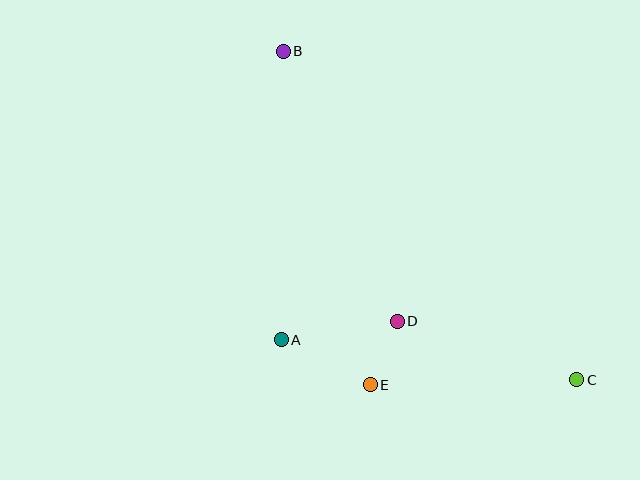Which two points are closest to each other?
Points D and E are closest to each other.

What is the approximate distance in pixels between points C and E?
The distance between C and E is approximately 207 pixels.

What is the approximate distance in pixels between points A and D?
The distance between A and D is approximately 117 pixels.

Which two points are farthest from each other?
Points B and C are farthest from each other.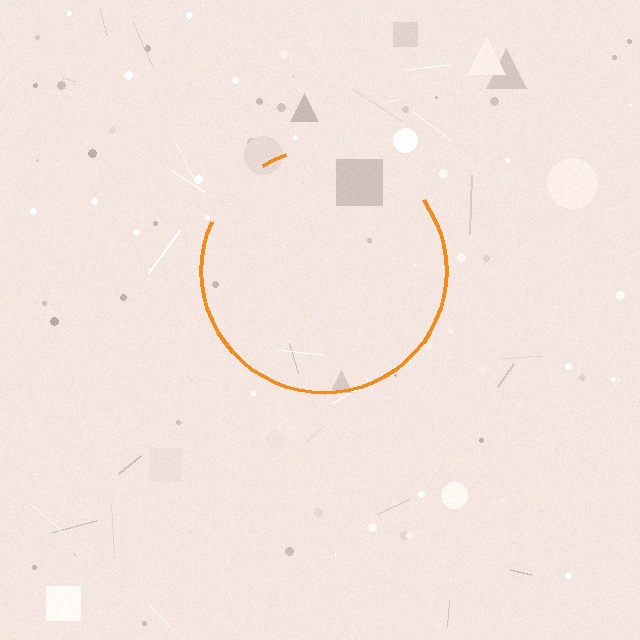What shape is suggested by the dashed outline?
The dashed outline suggests a circle.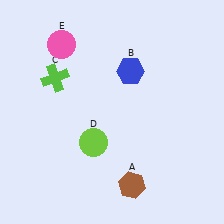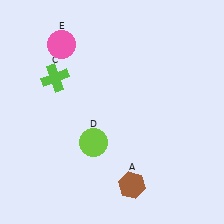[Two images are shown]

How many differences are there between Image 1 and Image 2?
There is 1 difference between the two images.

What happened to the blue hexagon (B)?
The blue hexagon (B) was removed in Image 2. It was in the top-right area of Image 1.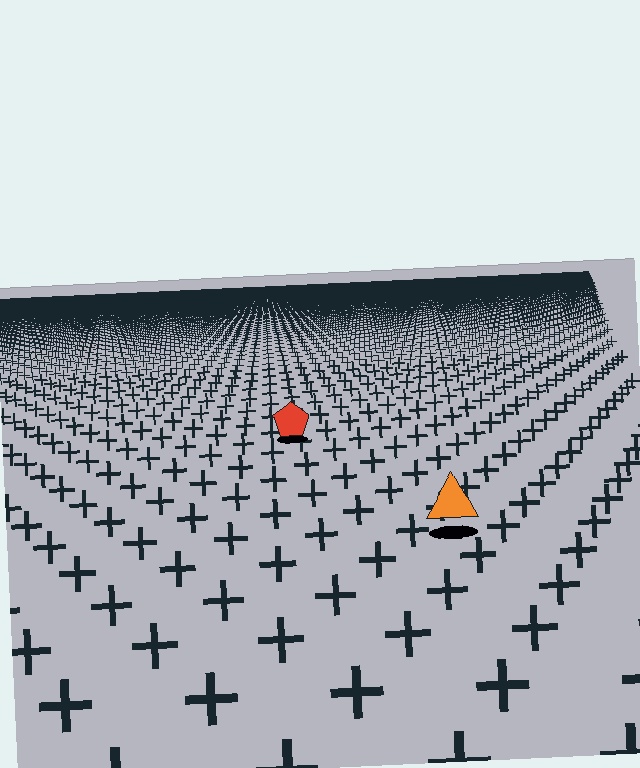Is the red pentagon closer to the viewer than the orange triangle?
No. The orange triangle is closer — you can tell from the texture gradient: the ground texture is coarser near it.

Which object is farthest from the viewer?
The red pentagon is farthest from the viewer. It appears smaller and the ground texture around it is denser.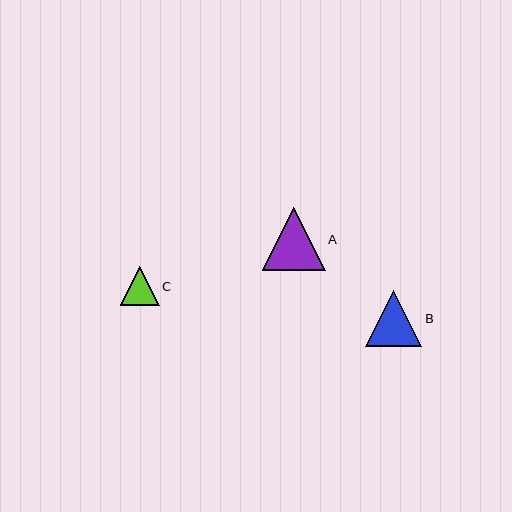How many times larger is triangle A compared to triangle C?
Triangle A is approximately 1.6 times the size of triangle C.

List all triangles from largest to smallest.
From largest to smallest: A, B, C.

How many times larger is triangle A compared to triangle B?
Triangle A is approximately 1.1 times the size of triangle B.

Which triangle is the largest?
Triangle A is the largest with a size of approximately 63 pixels.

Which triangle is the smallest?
Triangle C is the smallest with a size of approximately 39 pixels.